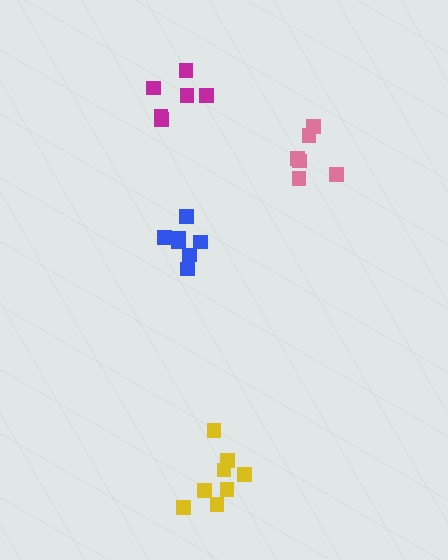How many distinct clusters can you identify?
There are 4 distinct clusters.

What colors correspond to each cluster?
The clusters are colored: blue, yellow, magenta, pink.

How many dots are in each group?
Group 1: 7 dots, Group 2: 8 dots, Group 3: 6 dots, Group 4: 6 dots (27 total).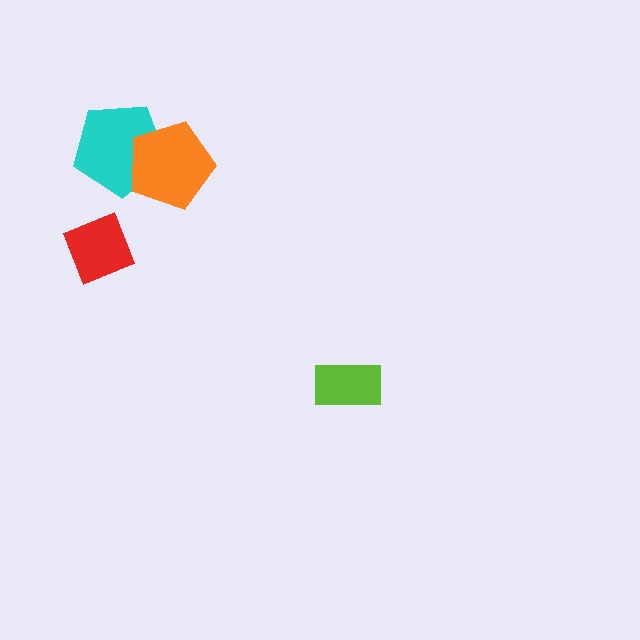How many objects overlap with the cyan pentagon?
1 object overlaps with the cyan pentagon.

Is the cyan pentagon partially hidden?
Yes, it is partially covered by another shape.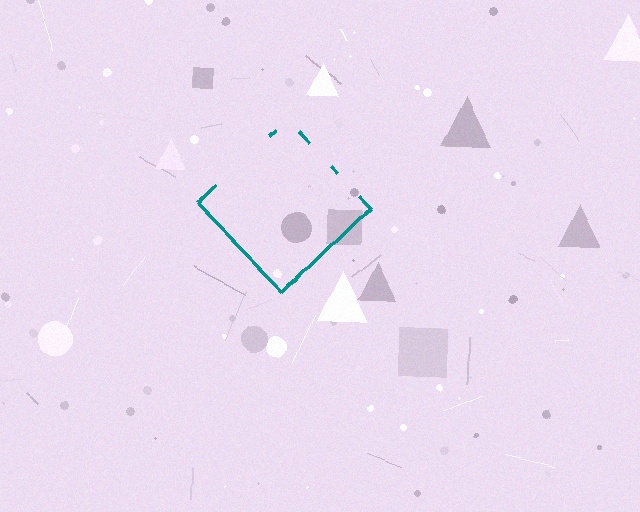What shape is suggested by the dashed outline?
The dashed outline suggests a diamond.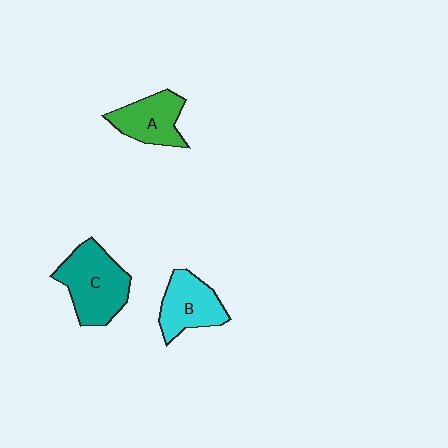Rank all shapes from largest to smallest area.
From largest to smallest: C (teal), B (cyan), A (green).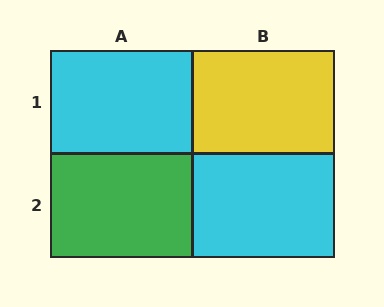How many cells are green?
1 cell is green.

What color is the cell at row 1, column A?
Cyan.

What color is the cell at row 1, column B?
Yellow.